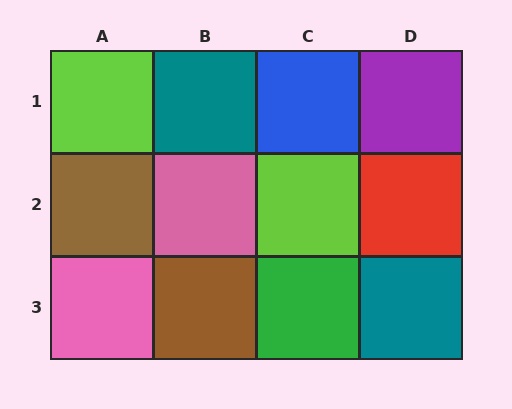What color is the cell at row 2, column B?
Pink.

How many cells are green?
1 cell is green.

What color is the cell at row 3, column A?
Pink.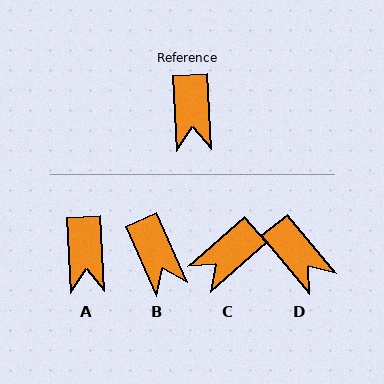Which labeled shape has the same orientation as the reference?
A.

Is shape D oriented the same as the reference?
No, it is off by about 37 degrees.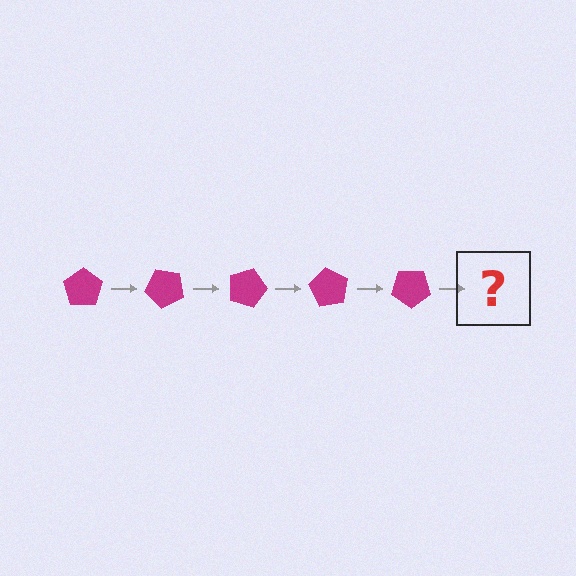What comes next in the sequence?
The next element should be a magenta pentagon rotated 225 degrees.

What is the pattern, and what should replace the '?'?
The pattern is that the pentagon rotates 45 degrees each step. The '?' should be a magenta pentagon rotated 225 degrees.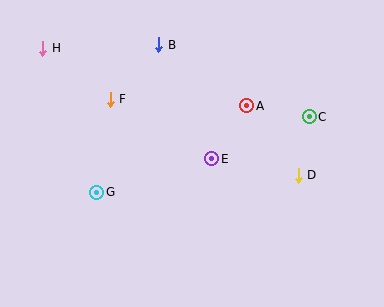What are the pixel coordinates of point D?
Point D is at (298, 175).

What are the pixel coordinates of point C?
Point C is at (309, 117).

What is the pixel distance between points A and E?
The distance between A and E is 63 pixels.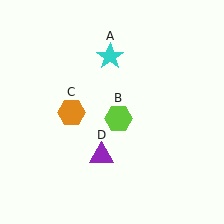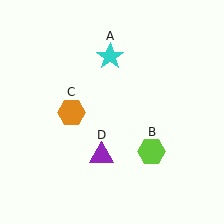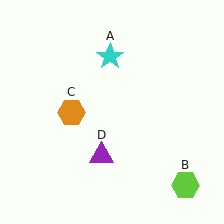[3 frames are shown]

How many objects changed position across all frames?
1 object changed position: lime hexagon (object B).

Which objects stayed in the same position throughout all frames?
Cyan star (object A) and orange hexagon (object C) and purple triangle (object D) remained stationary.